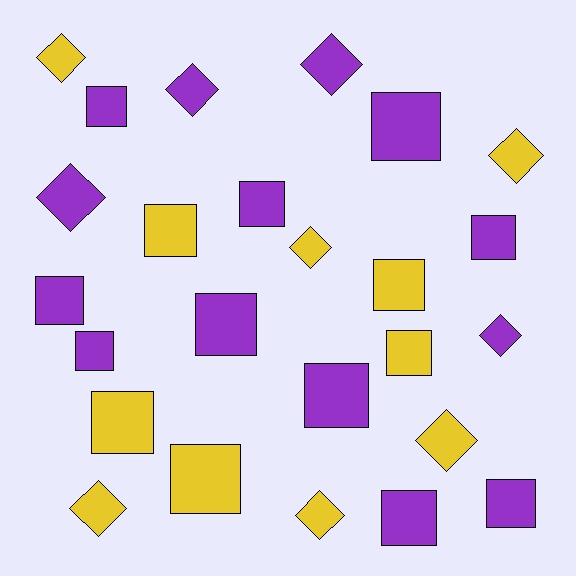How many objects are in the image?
There are 25 objects.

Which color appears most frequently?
Purple, with 14 objects.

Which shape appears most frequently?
Square, with 15 objects.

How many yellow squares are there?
There are 5 yellow squares.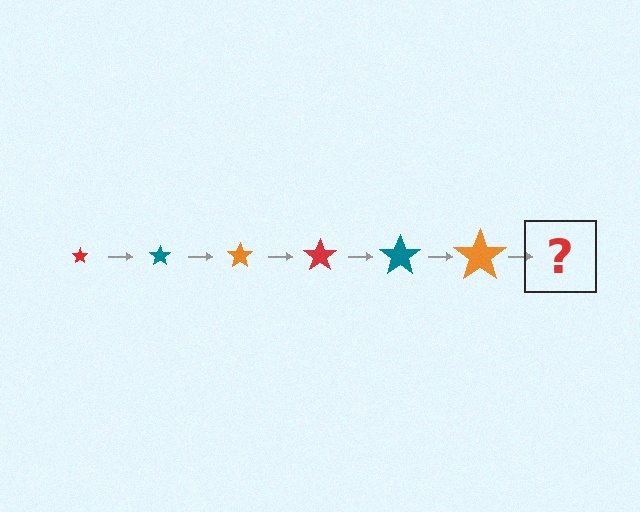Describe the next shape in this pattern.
It should be a red star, larger than the previous one.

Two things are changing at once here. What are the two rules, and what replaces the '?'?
The two rules are that the star grows larger each step and the color cycles through red, teal, and orange. The '?' should be a red star, larger than the previous one.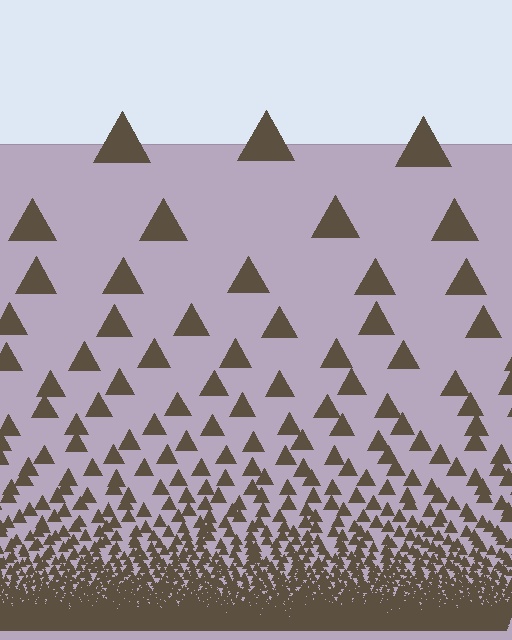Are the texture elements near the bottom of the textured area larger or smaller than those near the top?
Smaller. The gradient is inverted — elements near the bottom are smaller and denser.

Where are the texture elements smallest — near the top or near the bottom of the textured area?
Near the bottom.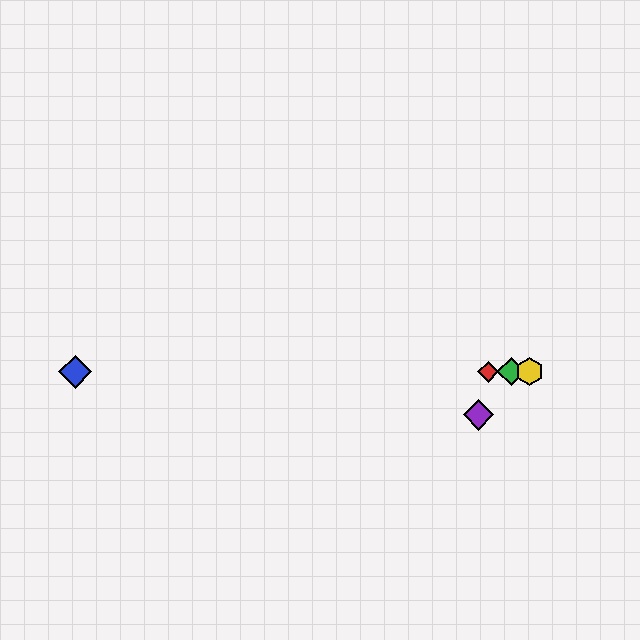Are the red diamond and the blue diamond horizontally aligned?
Yes, both are at y≈372.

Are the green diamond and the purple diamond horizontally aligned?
No, the green diamond is at y≈372 and the purple diamond is at y≈415.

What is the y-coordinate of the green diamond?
The green diamond is at y≈372.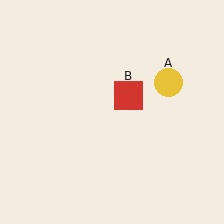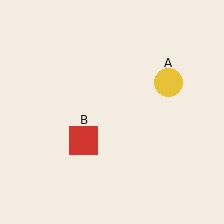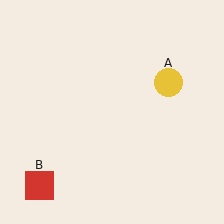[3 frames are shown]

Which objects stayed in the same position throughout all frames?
Yellow circle (object A) remained stationary.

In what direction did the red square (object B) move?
The red square (object B) moved down and to the left.